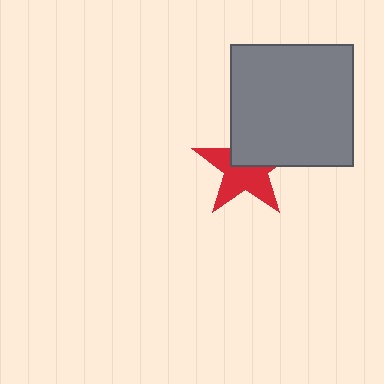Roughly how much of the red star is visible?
About half of it is visible (roughly 57%).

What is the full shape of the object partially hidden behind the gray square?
The partially hidden object is a red star.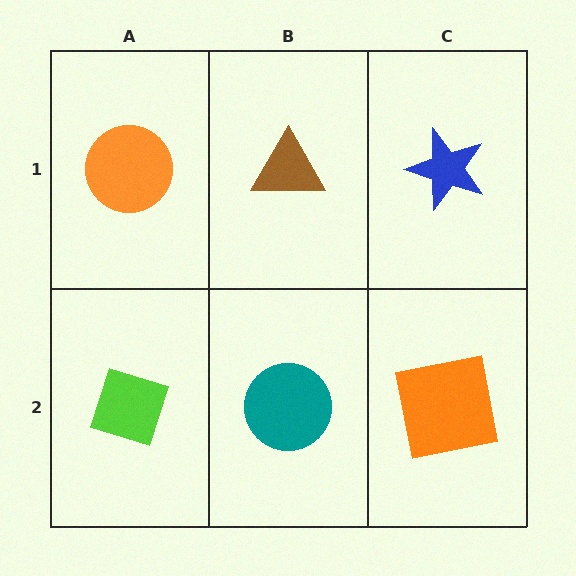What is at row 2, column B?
A teal circle.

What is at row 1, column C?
A blue star.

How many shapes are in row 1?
3 shapes.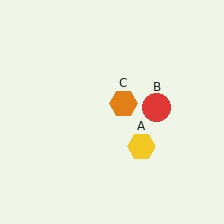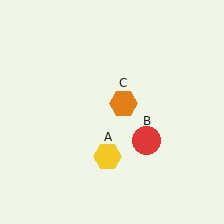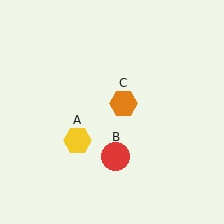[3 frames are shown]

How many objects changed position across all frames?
2 objects changed position: yellow hexagon (object A), red circle (object B).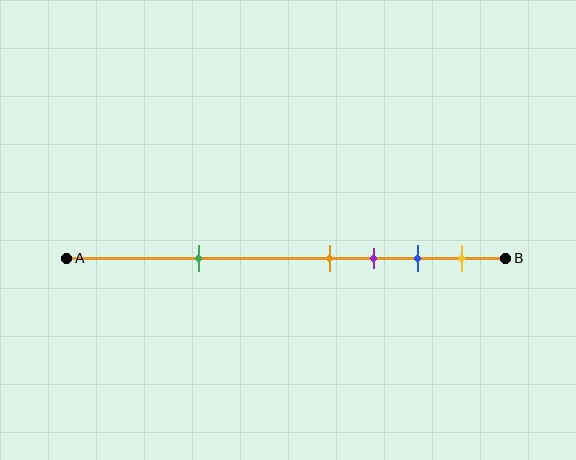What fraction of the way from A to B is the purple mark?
The purple mark is approximately 70% (0.7) of the way from A to B.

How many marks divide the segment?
There are 5 marks dividing the segment.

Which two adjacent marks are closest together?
The orange and purple marks are the closest adjacent pair.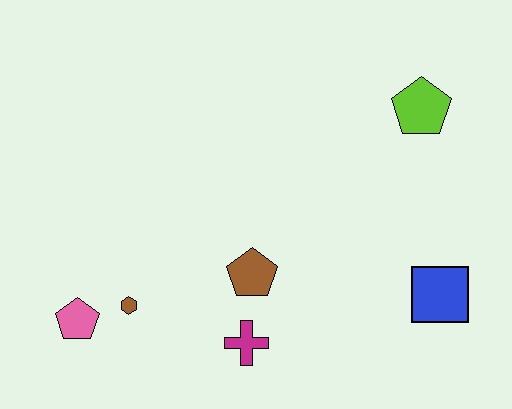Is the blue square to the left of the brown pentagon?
No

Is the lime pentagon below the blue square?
No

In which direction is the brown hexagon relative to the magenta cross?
The brown hexagon is to the left of the magenta cross.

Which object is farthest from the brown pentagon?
The lime pentagon is farthest from the brown pentagon.